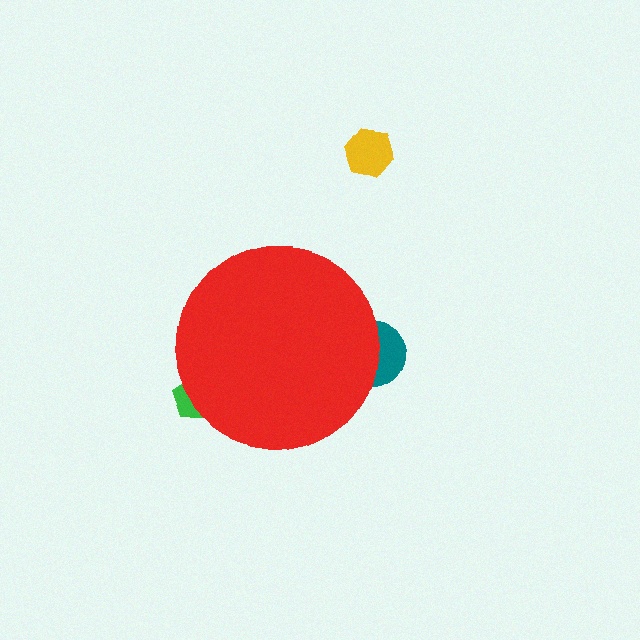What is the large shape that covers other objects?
A red circle.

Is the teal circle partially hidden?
Yes, the teal circle is partially hidden behind the red circle.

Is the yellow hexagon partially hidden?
No, the yellow hexagon is fully visible.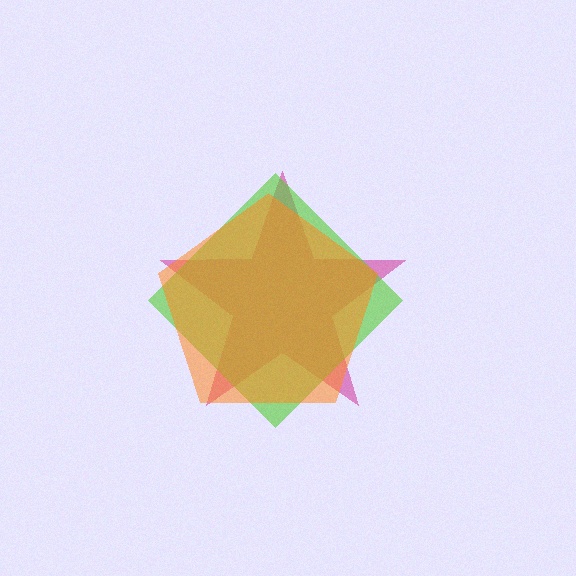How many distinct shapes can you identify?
There are 3 distinct shapes: a magenta star, a lime diamond, an orange pentagon.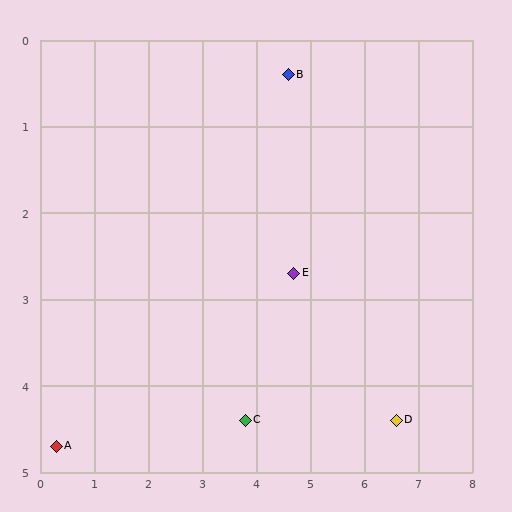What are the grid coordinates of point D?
Point D is at approximately (6.6, 4.4).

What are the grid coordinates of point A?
Point A is at approximately (0.3, 4.7).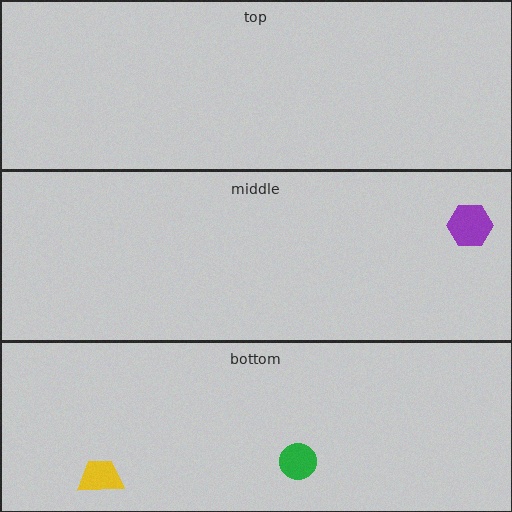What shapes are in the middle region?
The purple hexagon.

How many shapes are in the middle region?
1.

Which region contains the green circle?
The bottom region.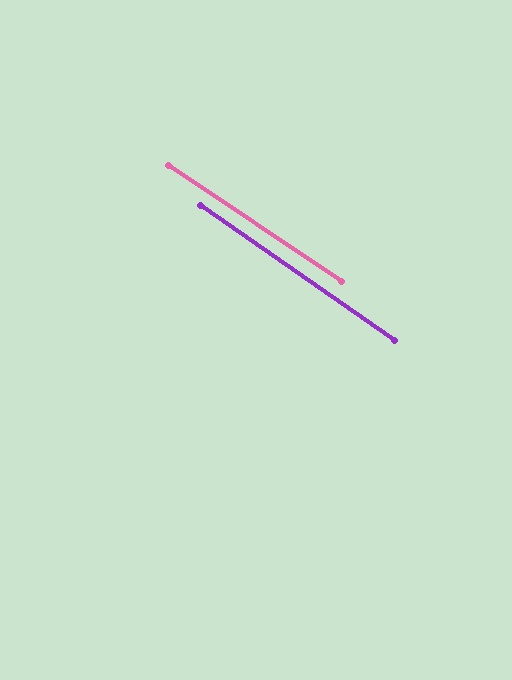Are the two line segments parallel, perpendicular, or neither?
Parallel — their directions differ by only 1.2°.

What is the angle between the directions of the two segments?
Approximately 1 degree.